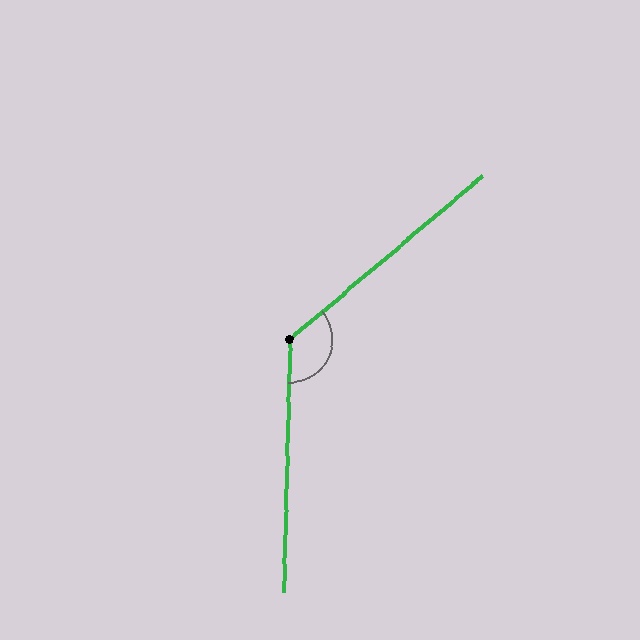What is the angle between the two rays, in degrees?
Approximately 132 degrees.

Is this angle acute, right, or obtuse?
It is obtuse.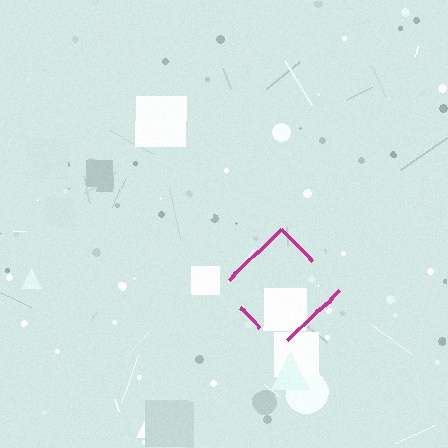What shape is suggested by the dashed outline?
The dashed outline suggests a diamond.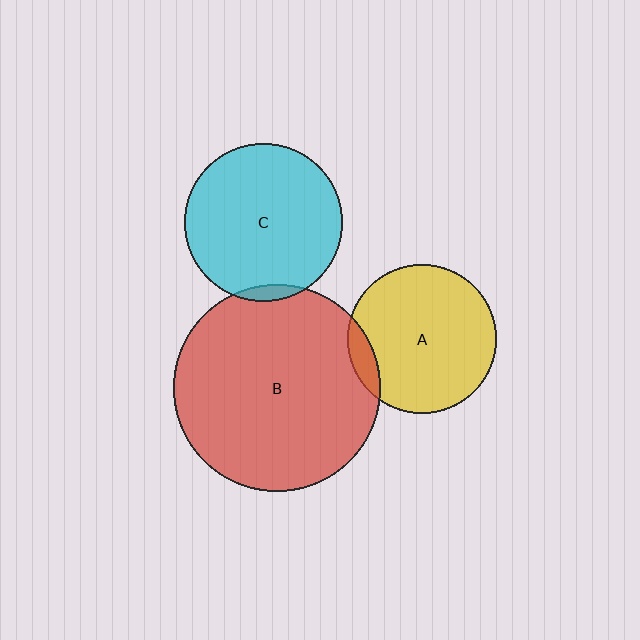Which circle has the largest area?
Circle B (red).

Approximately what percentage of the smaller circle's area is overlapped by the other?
Approximately 10%.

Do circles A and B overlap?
Yes.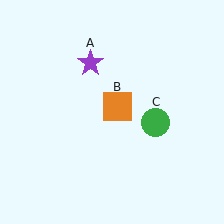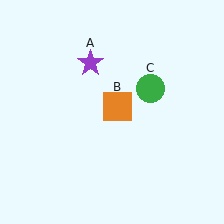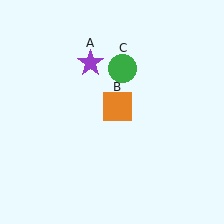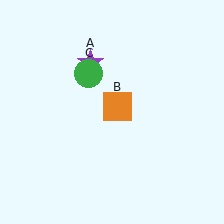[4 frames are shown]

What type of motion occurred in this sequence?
The green circle (object C) rotated counterclockwise around the center of the scene.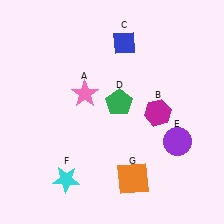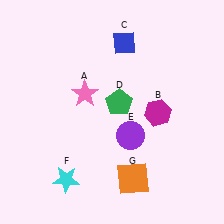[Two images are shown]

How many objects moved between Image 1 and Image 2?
1 object moved between the two images.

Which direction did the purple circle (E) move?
The purple circle (E) moved left.